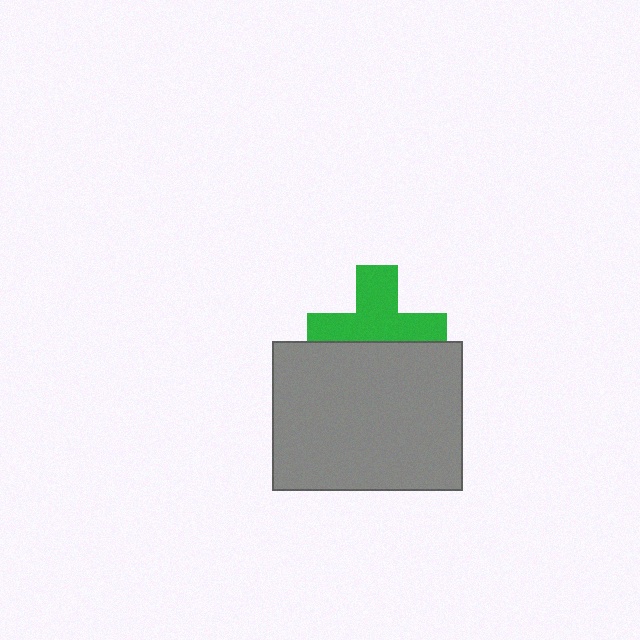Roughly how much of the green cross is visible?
About half of it is visible (roughly 60%).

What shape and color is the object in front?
The object in front is a gray rectangle.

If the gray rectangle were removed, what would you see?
You would see the complete green cross.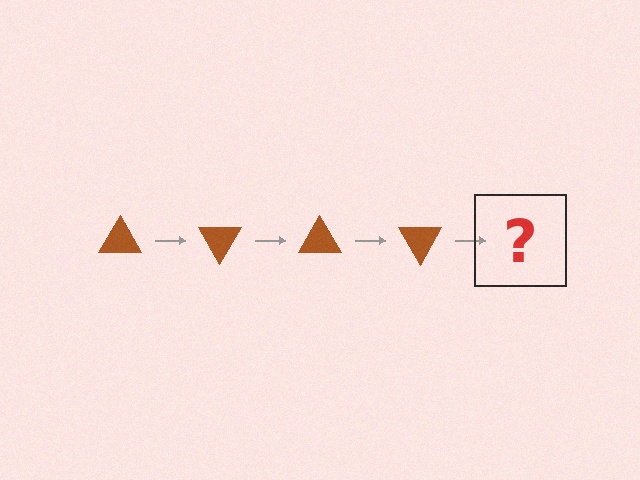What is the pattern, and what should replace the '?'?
The pattern is that the triangle rotates 60 degrees each step. The '?' should be a brown triangle rotated 240 degrees.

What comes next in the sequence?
The next element should be a brown triangle rotated 240 degrees.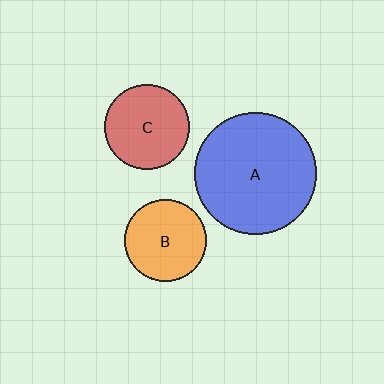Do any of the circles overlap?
No, none of the circles overlap.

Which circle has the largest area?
Circle A (blue).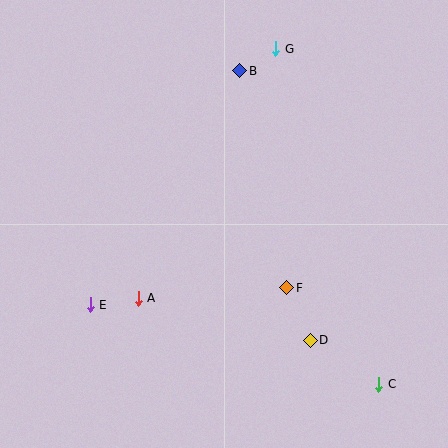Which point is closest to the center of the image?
Point F at (287, 288) is closest to the center.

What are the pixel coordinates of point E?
Point E is at (90, 305).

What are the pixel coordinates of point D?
Point D is at (310, 341).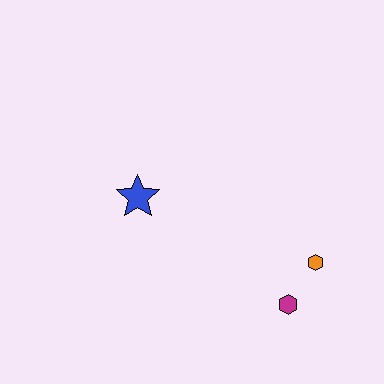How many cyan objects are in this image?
There are no cyan objects.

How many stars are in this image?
There is 1 star.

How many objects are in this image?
There are 3 objects.